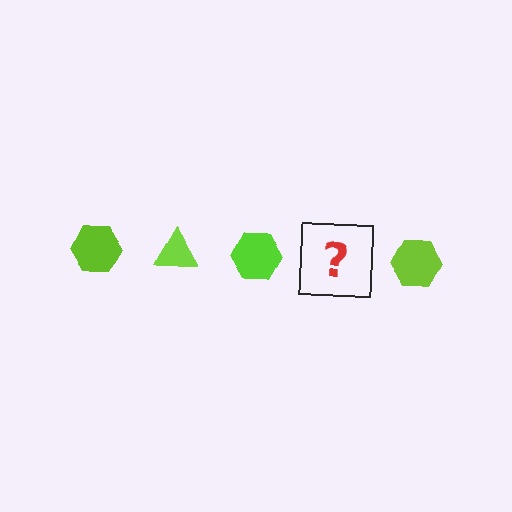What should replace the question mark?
The question mark should be replaced with a lime triangle.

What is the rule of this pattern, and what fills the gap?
The rule is that the pattern cycles through hexagon, triangle shapes in lime. The gap should be filled with a lime triangle.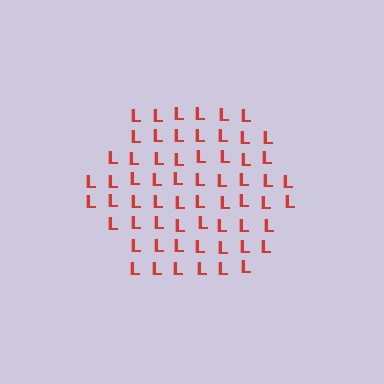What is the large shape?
The large shape is a hexagon.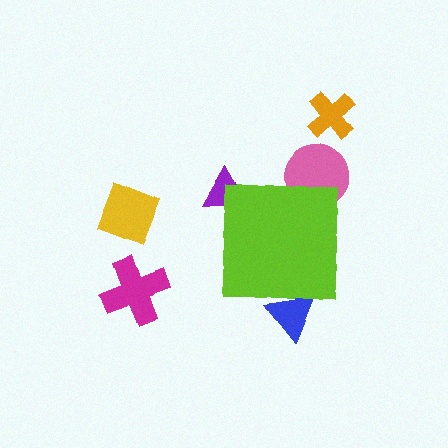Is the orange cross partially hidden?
No, the orange cross is fully visible.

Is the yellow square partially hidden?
No, the yellow square is fully visible.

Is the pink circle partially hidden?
Yes, the pink circle is partially hidden behind the lime square.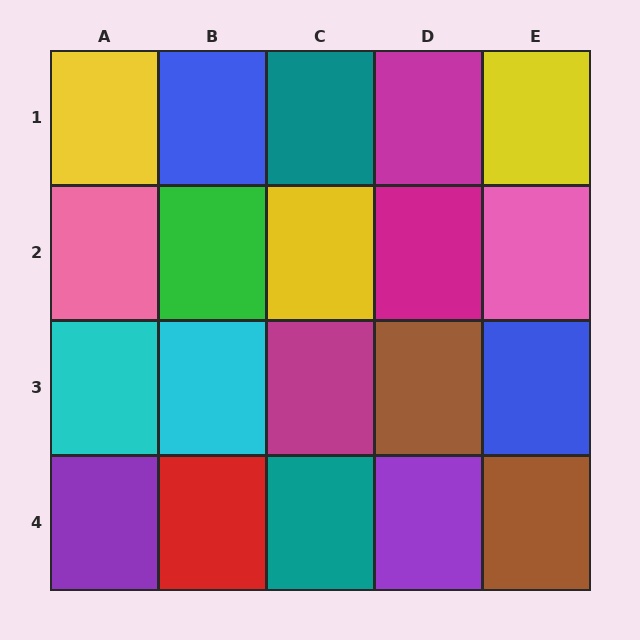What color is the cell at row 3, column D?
Brown.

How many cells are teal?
2 cells are teal.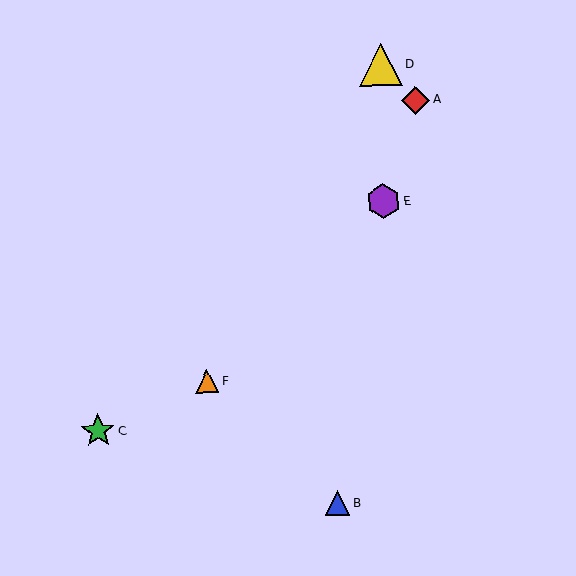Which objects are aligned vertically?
Objects D, E are aligned vertically.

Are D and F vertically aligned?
No, D is at x≈381 and F is at x≈207.